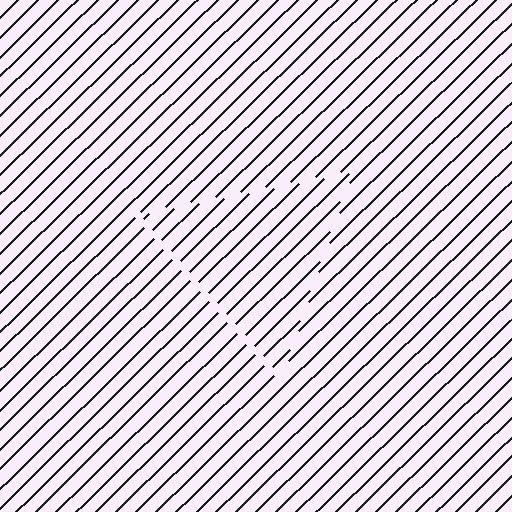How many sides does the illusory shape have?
3 sides — the line-ends trace a triangle.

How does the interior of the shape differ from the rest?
The interior of the shape contains the same grating, shifted by half a period — the contour is defined by the phase discontinuity where line-ends from the inner and outer gratings abut.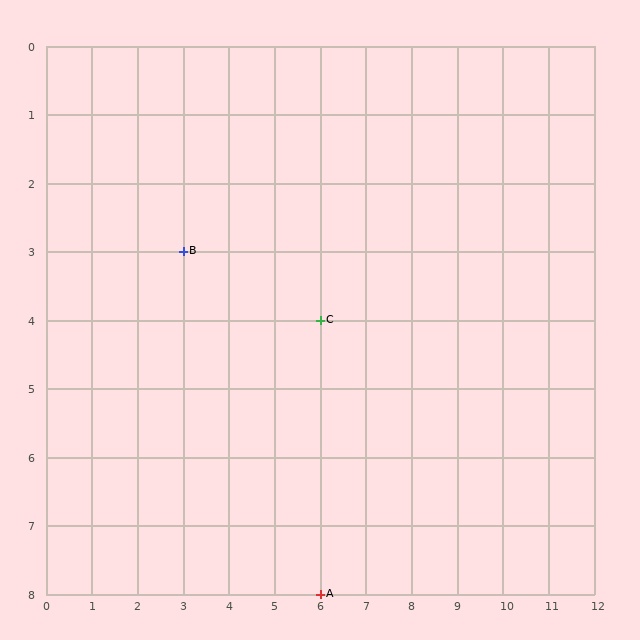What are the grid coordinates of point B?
Point B is at grid coordinates (3, 3).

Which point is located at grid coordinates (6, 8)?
Point A is at (6, 8).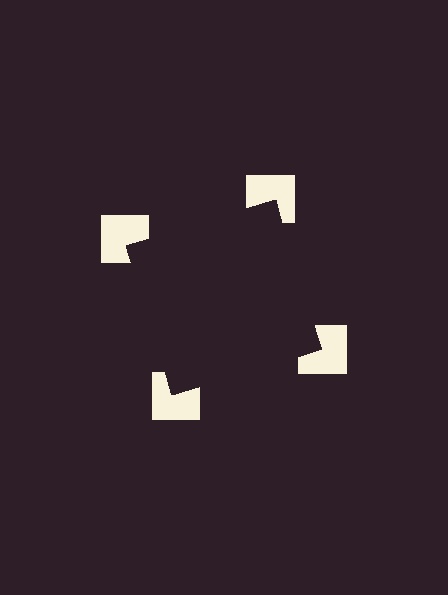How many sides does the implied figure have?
4 sides.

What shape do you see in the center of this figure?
An illusory square — its edges are inferred from the aligned wedge cuts in the notched squares, not physically drawn.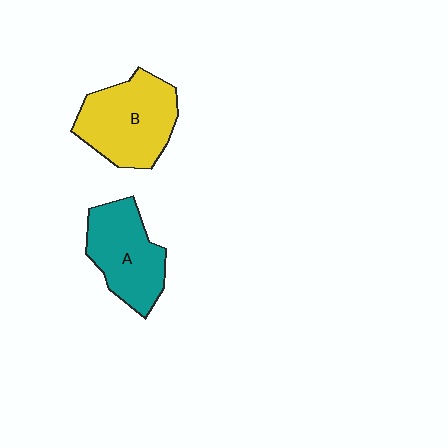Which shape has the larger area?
Shape B (yellow).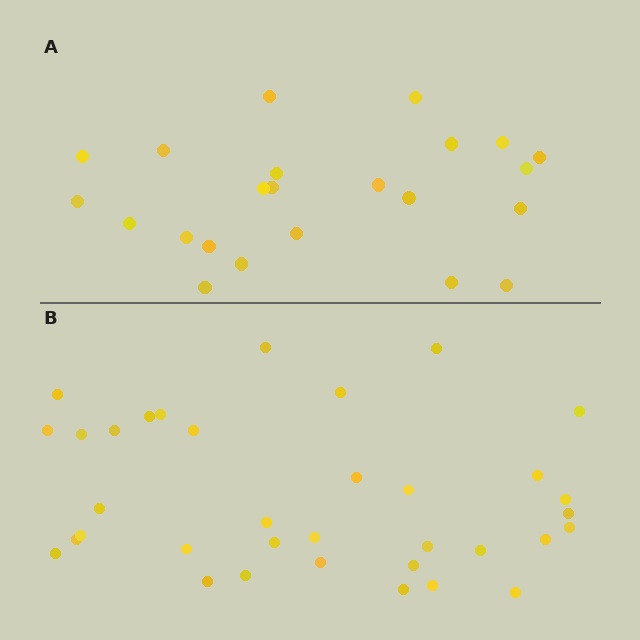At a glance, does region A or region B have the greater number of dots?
Region B (the bottom region) has more dots.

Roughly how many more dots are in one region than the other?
Region B has roughly 12 or so more dots than region A.